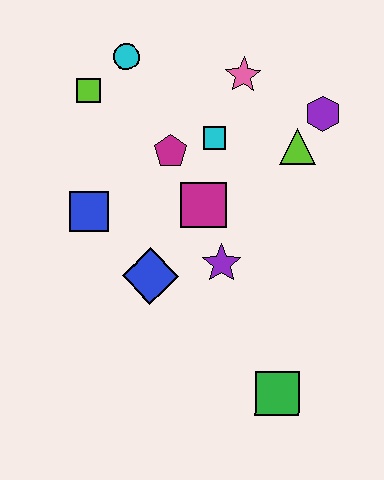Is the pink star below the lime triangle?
No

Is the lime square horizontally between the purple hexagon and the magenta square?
No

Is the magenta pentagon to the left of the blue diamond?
No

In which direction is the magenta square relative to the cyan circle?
The magenta square is below the cyan circle.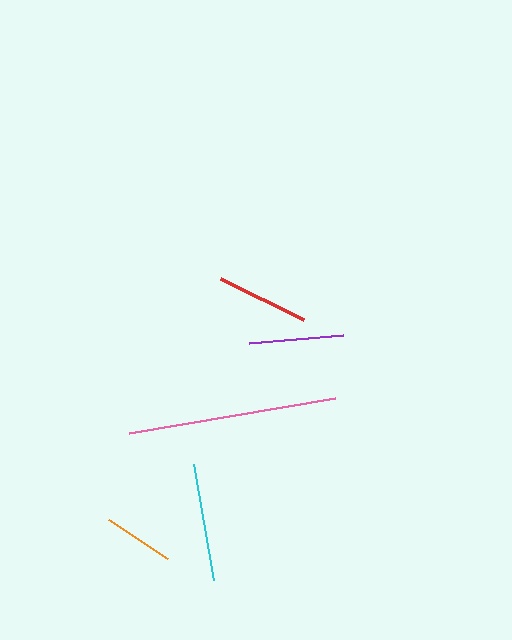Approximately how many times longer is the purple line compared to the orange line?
The purple line is approximately 1.3 times the length of the orange line.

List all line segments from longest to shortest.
From longest to shortest: pink, cyan, purple, red, orange.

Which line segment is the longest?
The pink line is the longest at approximately 209 pixels.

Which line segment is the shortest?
The orange line is the shortest at approximately 71 pixels.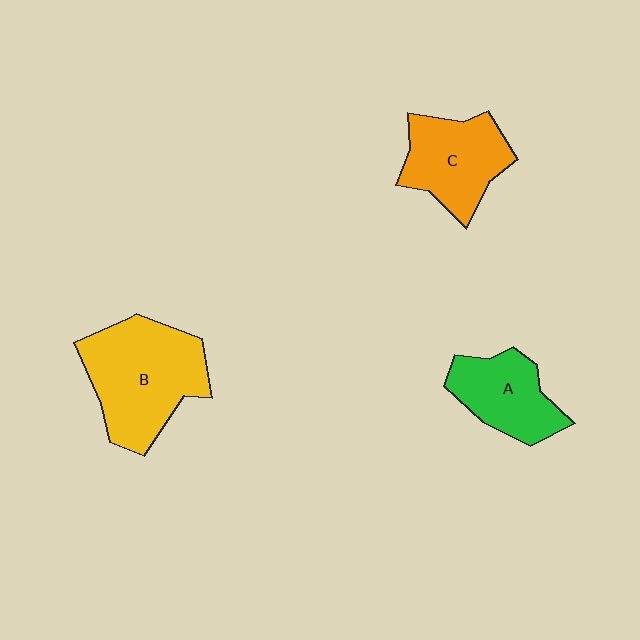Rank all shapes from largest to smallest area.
From largest to smallest: B (yellow), C (orange), A (green).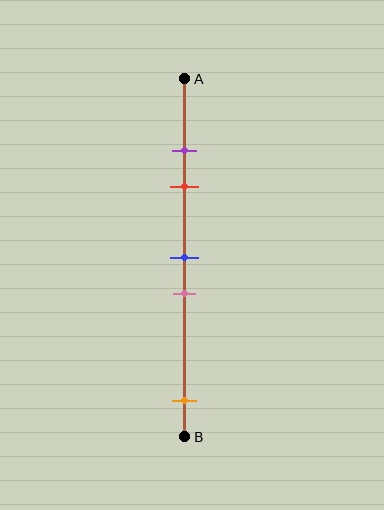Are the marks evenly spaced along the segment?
No, the marks are not evenly spaced.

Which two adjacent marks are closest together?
The purple and red marks are the closest adjacent pair.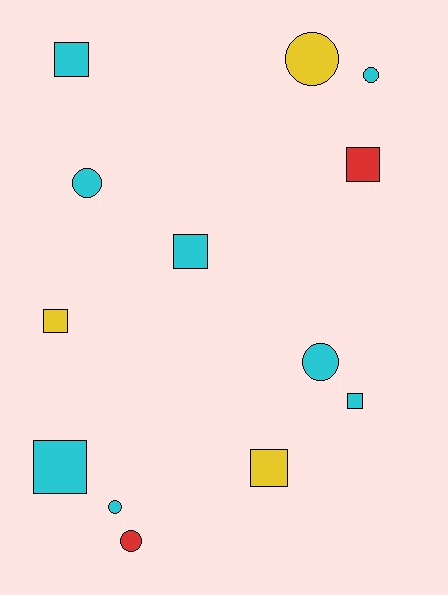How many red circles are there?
There is 1 red circle.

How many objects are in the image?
There are 13 objects.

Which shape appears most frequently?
Square, with 7 objects.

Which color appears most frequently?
Cyan, with 8 objects.